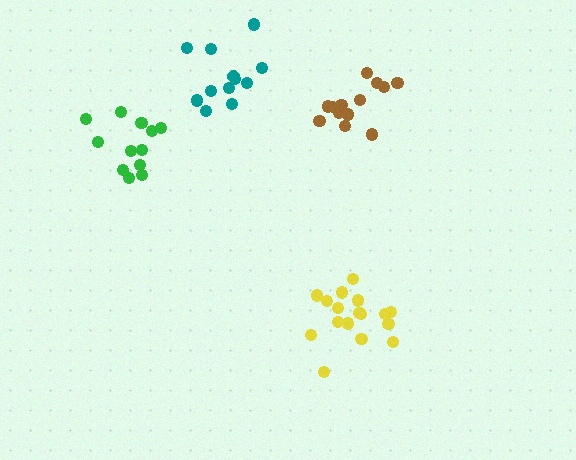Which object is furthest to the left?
The green cluster is leftmost.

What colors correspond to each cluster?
The clusters are colored: green, brown, yellow, teal.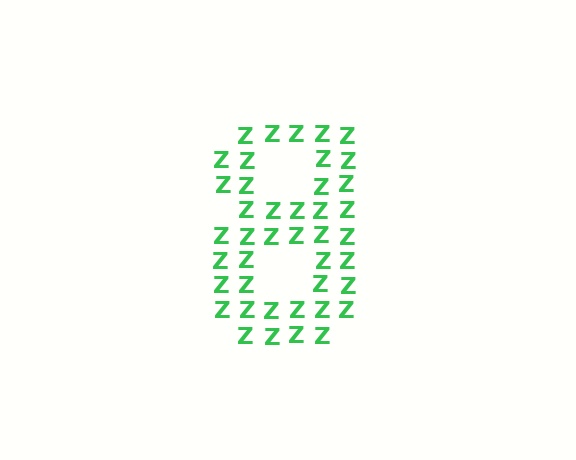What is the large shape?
The large shape is the digit 8.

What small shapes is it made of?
It is made of small letter Z's.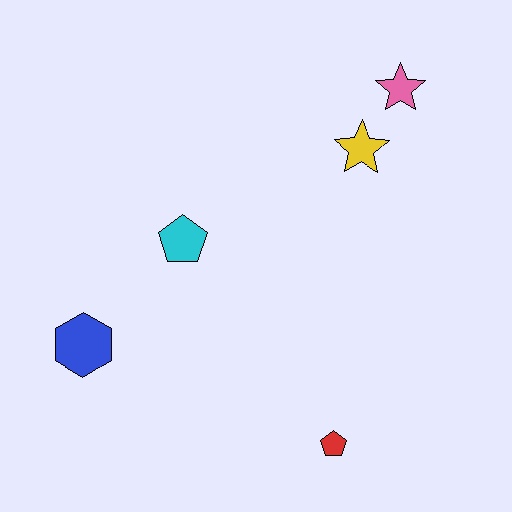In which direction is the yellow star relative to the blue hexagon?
The yellow star is to the right of the blue hexagon.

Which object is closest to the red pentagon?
The cyan pentagon is closest to the red pentagon.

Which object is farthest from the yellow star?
The blue hexagon is farthest from the yellow star.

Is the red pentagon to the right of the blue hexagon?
Yes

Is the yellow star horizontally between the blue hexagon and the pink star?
Yes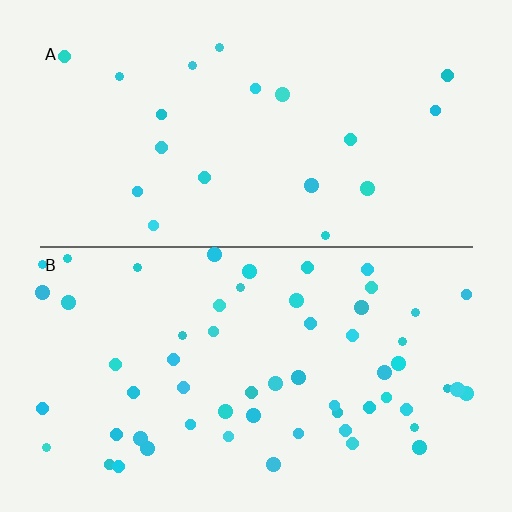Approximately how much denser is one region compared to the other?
Approximately 3.0× — region B over region A.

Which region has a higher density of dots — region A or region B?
B (the bottom).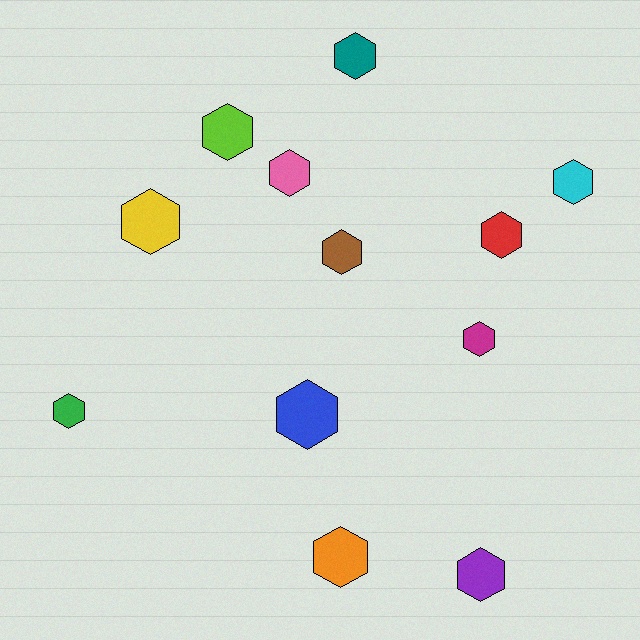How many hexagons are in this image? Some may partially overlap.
There are 12 hexagons.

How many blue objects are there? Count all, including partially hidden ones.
There is 1 blue object.